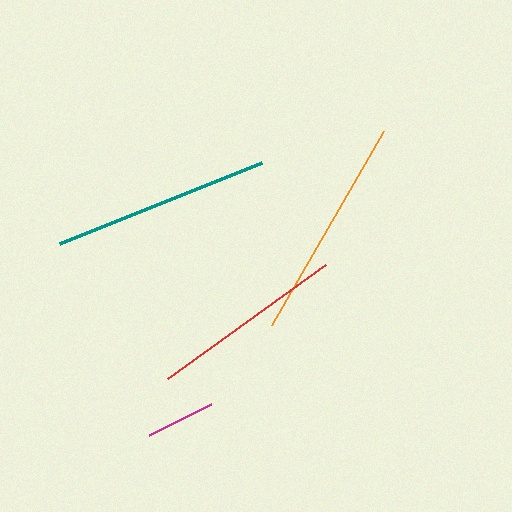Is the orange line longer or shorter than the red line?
The orange line is longer than the red line.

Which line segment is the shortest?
The magenta line is the shortest at approximately 70 pixels.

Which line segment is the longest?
The orange line is the longest at approximately 223 pixels.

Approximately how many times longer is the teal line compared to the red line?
The teal line is approximately 1.1 times the length of the red line.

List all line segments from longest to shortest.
From longest to shortest: orange, teal, red, magenta.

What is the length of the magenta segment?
The magenta segment is approximately 70 pixels long.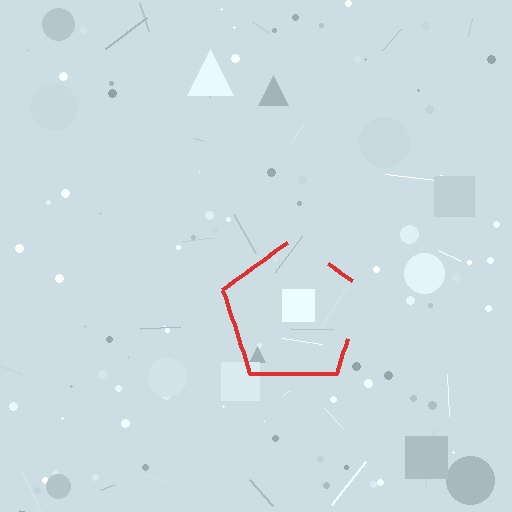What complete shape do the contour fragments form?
The contour fragments form a pentagon.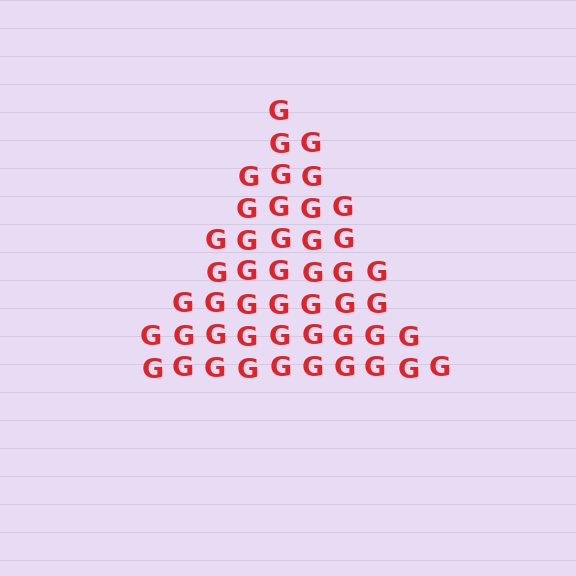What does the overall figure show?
The overall figure shows a triangle.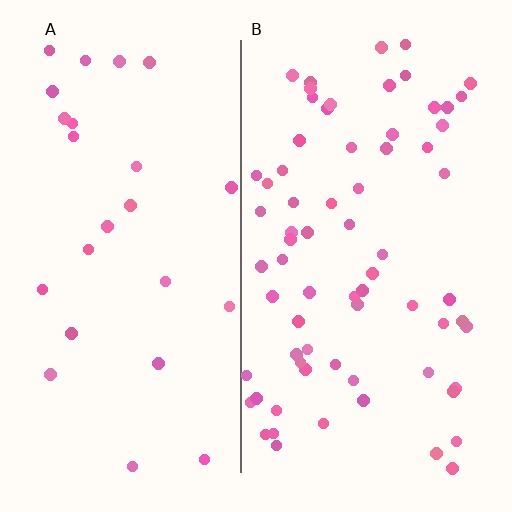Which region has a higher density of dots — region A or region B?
B (the right).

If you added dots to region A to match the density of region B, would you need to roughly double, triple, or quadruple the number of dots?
Approximately triple.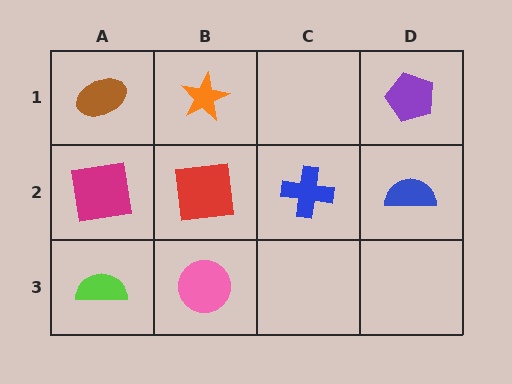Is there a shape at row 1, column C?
No, that cell is empty.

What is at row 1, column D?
A purple pentagon.